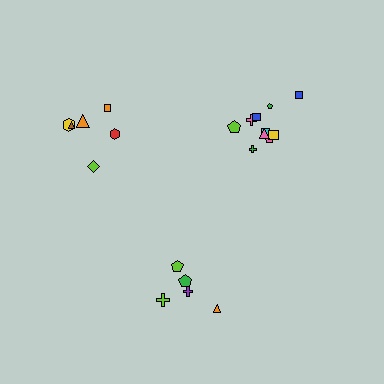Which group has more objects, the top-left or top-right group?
The top-right group.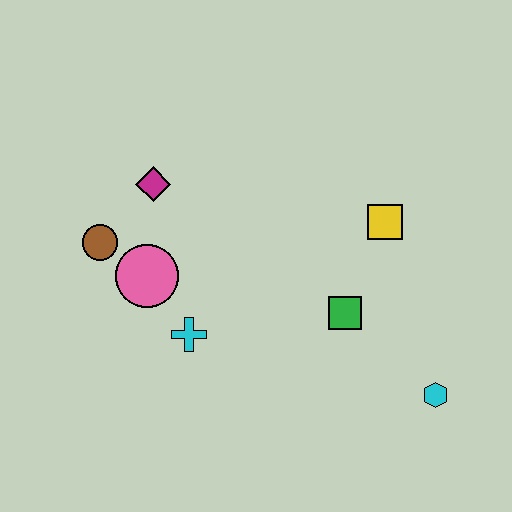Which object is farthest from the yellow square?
The brown circle is farthest from the yellow square.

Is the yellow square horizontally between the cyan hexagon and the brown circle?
Yes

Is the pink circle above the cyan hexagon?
Yes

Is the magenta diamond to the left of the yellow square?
Yes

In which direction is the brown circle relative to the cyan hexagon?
The brown circle is to the left of the cyan hexagon.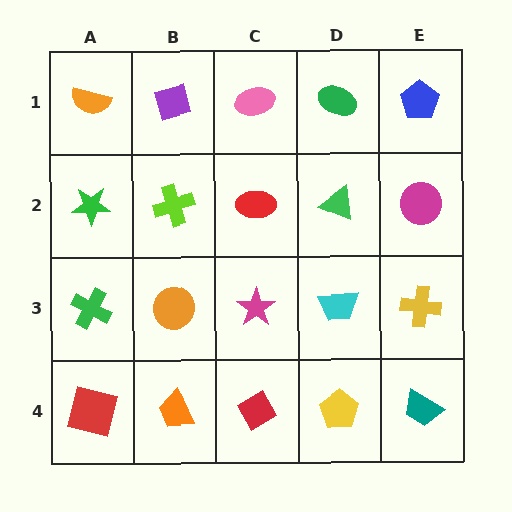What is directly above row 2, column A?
An orange semicircle.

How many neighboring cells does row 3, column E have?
3.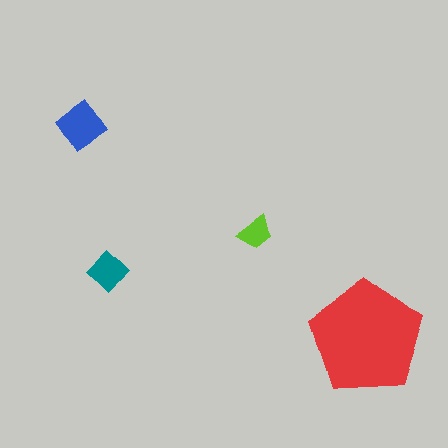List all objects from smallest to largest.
The lime trapezoid, the teal diamond, the blue diamond, the red pentagon.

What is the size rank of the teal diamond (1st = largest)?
3rd.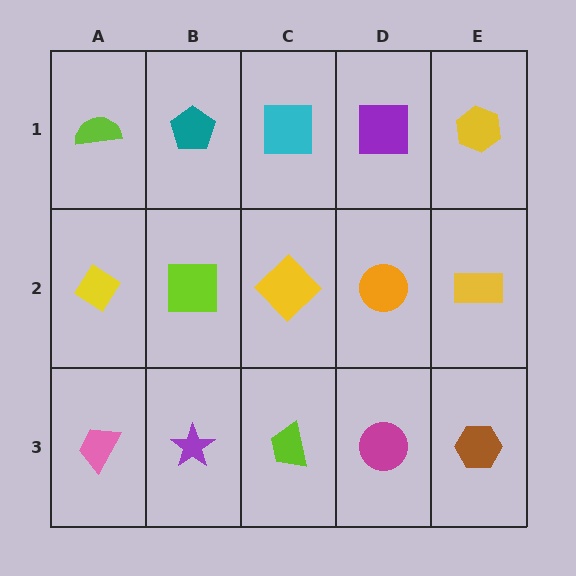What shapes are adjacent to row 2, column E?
A yellow hexagon (row 1, column E), a brown hexagon (row 3, column E), an orange circle (row 2, column D).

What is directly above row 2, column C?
A cyan square.